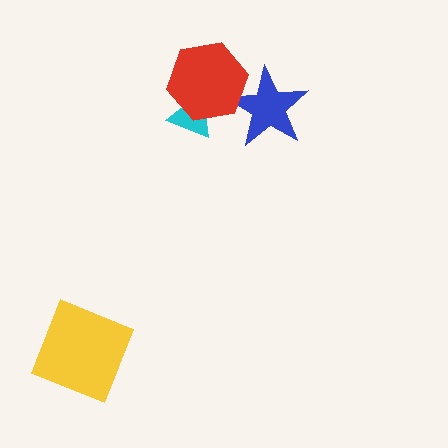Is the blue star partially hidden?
Yes, it is partially covered by another shape.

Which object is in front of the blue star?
The red hexagon is in front of the blue star.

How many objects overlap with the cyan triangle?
1 object overlaps with the cyan triangle.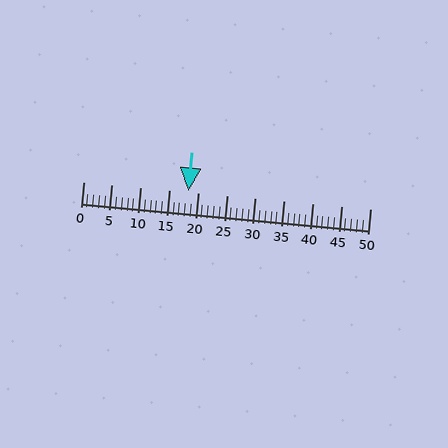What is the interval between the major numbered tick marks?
The major tick marks are spaced 5 units apart.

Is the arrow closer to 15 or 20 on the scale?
The arrow is closer to 20.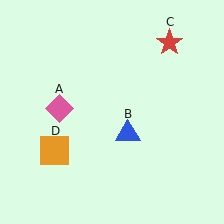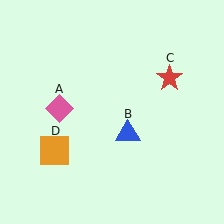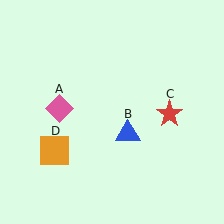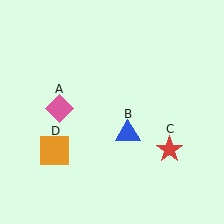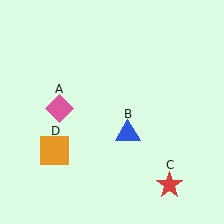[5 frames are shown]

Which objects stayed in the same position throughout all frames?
Pink diamond (object A) and blue triangle (object B) and orange square (object D) remained stationary.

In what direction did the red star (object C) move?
The red star (object C) moved down.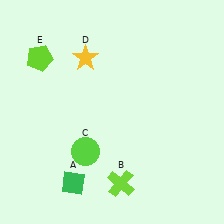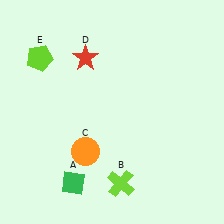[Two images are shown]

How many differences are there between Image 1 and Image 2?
There are 2 differences between the two images.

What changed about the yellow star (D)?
In Image 1, D is yellow. In Image 2, it changed to red.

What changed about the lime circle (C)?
In Image 1, C is lime. In Image 2, it changed to orange.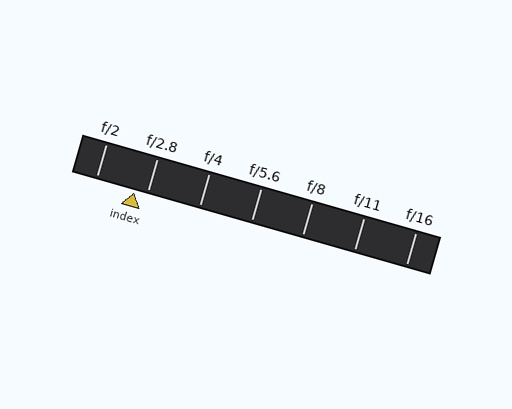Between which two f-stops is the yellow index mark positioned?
The index mark is between f/2 and f/2.8.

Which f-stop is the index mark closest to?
The index mark is closest to f/2.8.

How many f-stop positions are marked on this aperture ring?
There are 7 f-stop positions marked.